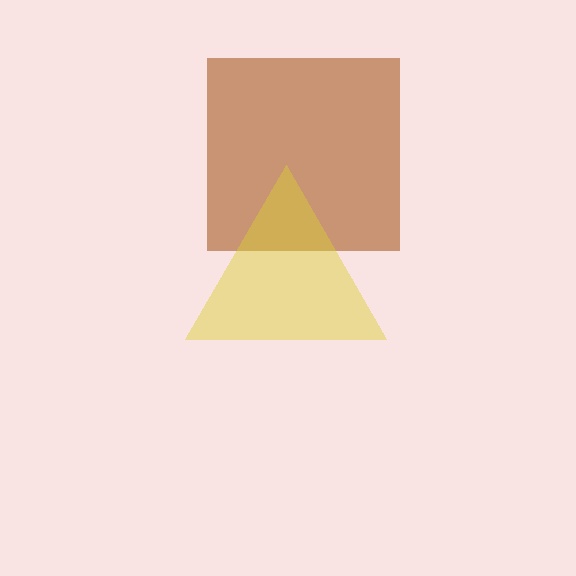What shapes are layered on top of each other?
The layered shapes are: a brown square, a yellow triangle.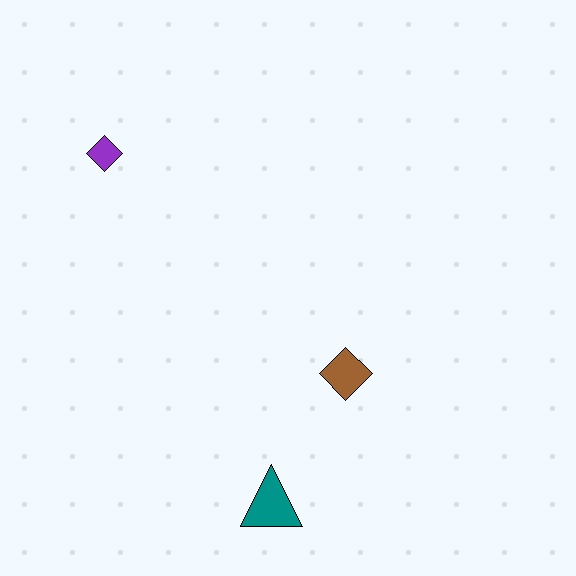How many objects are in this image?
There are 3 objects.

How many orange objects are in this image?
There are no orange objects.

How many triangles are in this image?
There is 1 triangle.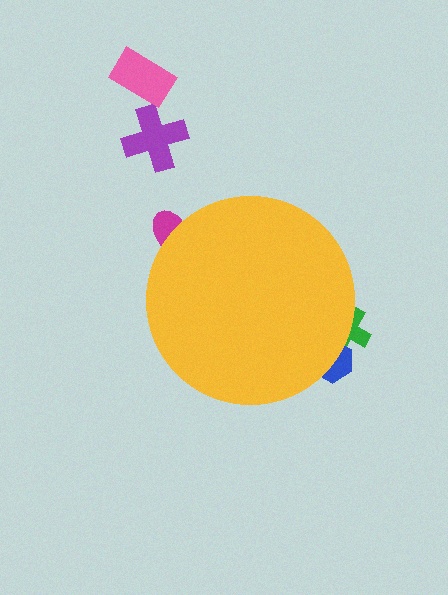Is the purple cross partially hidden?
No, the purple cross is fully visible.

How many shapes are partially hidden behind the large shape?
3 shapes are partially hidden.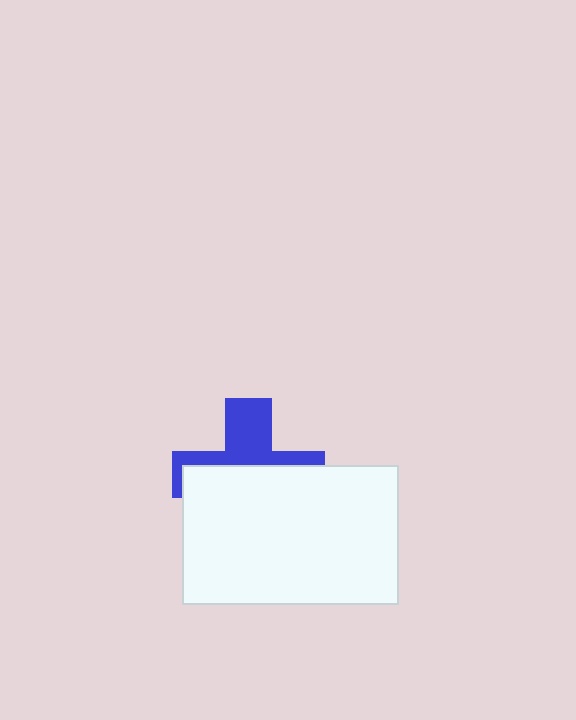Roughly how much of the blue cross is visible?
A small part of it is visible (roughly 41%).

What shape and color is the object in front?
The object in front is a white rectangle.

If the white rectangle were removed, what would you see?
You would see the complete blue cross.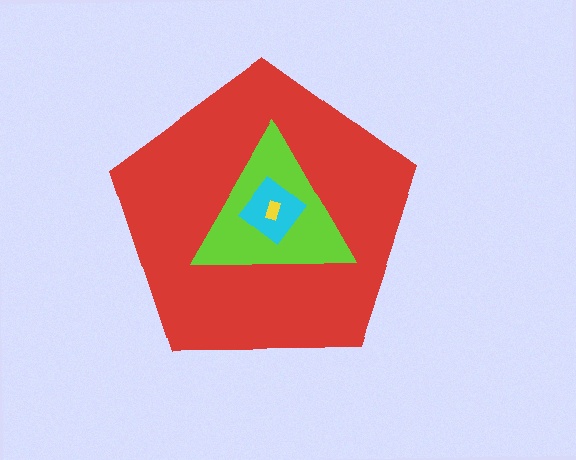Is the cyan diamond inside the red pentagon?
Yes.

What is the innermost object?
The yellow rectangle.